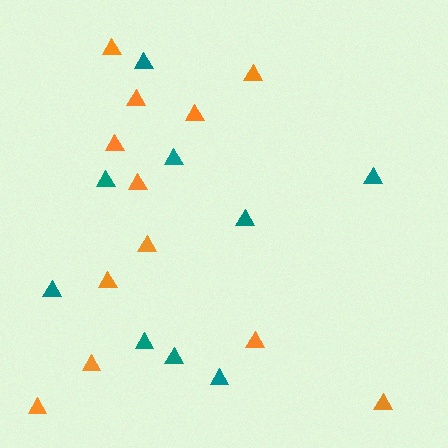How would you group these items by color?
There are 2 groups: one group of teal triangles (9) and one group of orange triangles (12).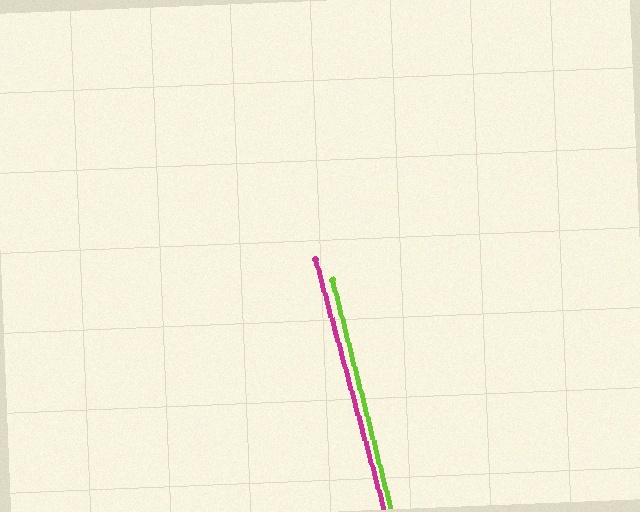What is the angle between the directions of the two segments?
Approximately 1 degree.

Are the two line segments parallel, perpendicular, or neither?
Parallel — their directions differ by only 0.9°.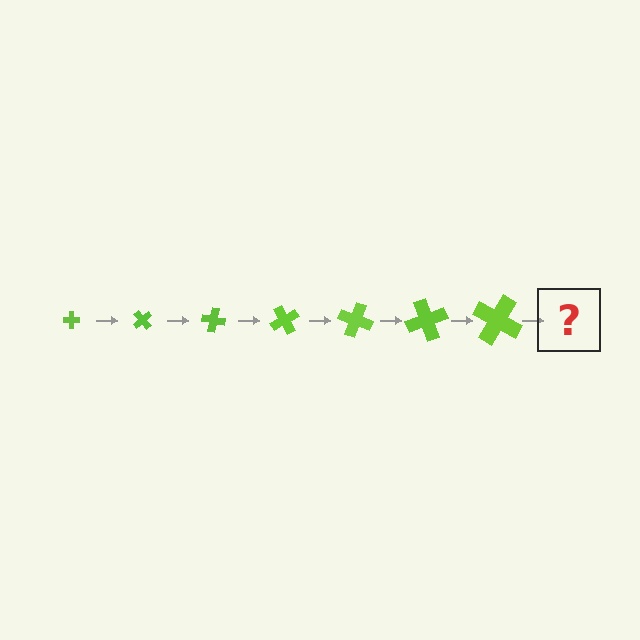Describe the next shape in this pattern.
It should be a cross, larger than the previous one and rotated 350 degrees from the start.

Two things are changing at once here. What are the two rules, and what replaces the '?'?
The two rules are that the cross grows larger each step and it rotates 50 degrees each step. The '?' should be a cross, larger than the previous one and rotated 350 degrees from the start.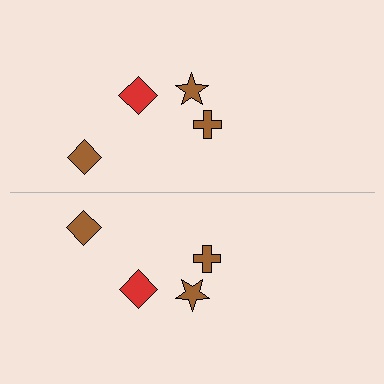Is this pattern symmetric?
Yes, this pattern has bilateral (reflection) symmetry.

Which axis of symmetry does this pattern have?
The pattern has a horizontal axis of symmetry running through the center of the image.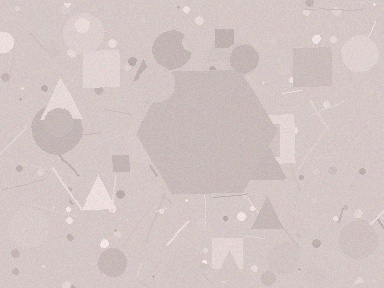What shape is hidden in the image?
A hexagon is hidden in the image.